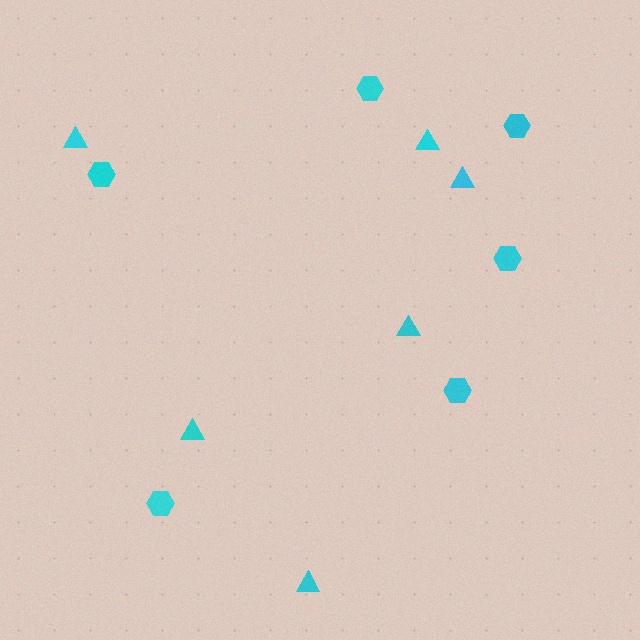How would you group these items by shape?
There are 2 groups: one group of triangles (6) and one group of hexagons (6).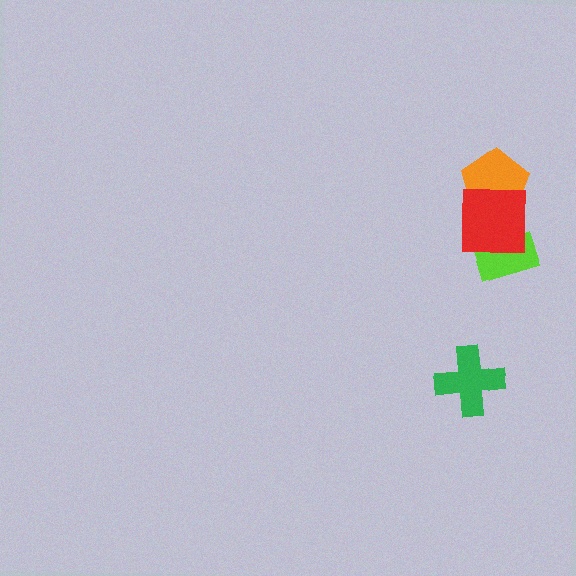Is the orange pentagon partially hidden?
Yes, it is partially covered by another shape.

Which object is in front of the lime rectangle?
The red square is in front of the lime rectangle.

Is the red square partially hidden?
No, no other shape covers it.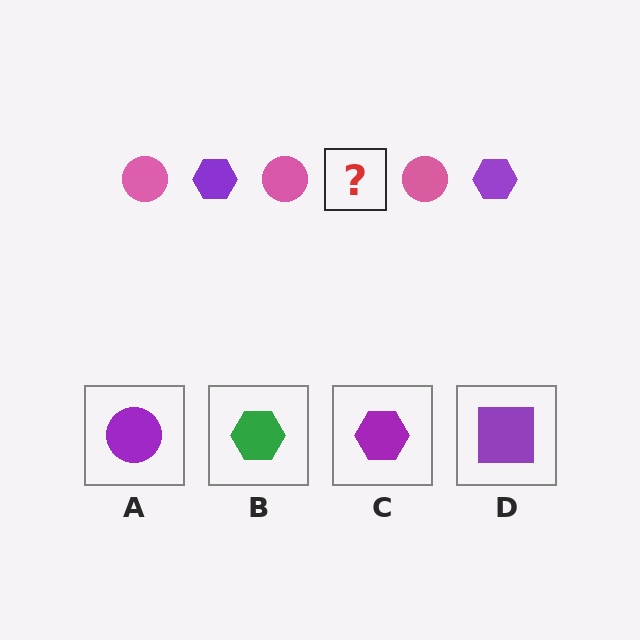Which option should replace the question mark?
Option C.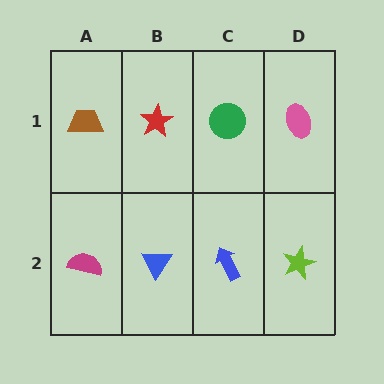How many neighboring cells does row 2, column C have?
3.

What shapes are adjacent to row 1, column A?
A magenta semicircle (row 2, column A), a red star (row 1, column B).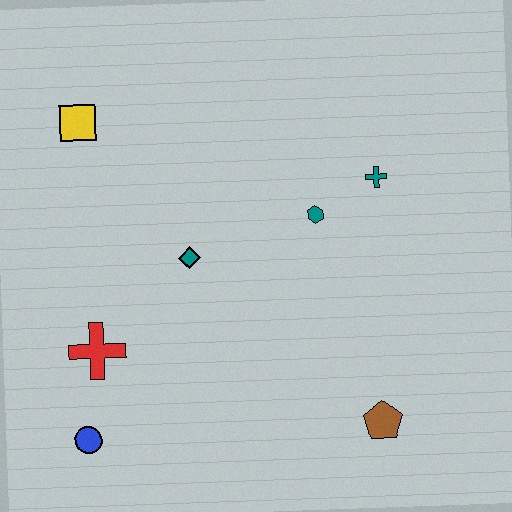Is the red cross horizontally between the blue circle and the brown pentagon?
Yes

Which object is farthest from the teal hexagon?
The blue circle is farthest from the teal hexagon.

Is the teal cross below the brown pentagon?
No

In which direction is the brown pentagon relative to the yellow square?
The brown pentagon is below the yellow square.